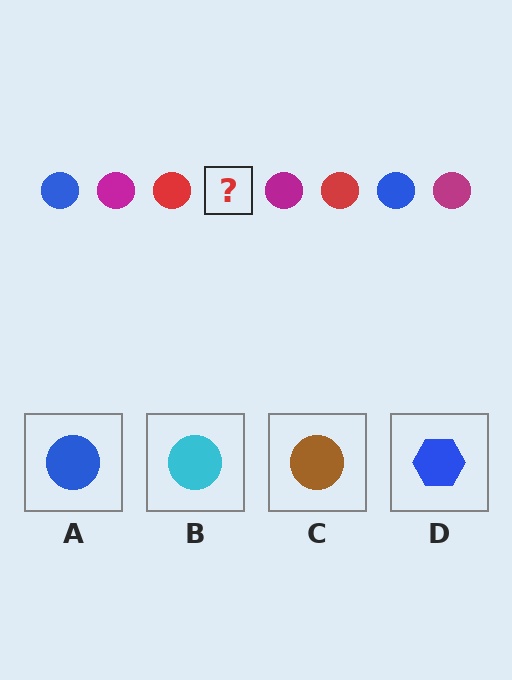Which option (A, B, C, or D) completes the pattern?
A.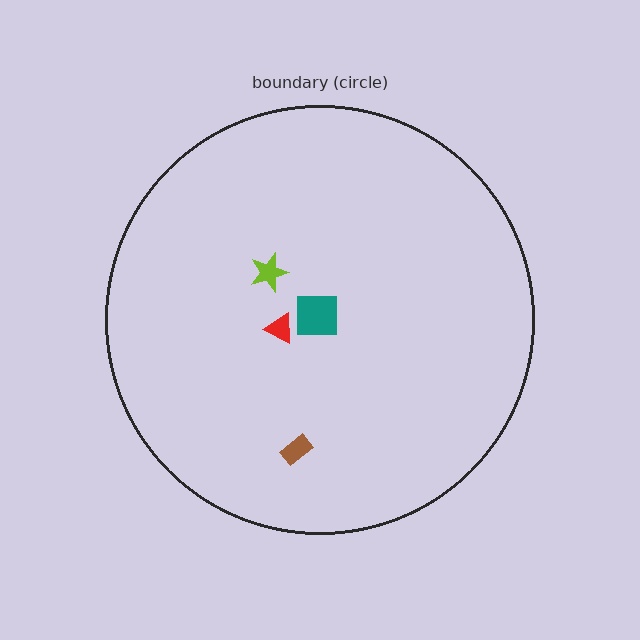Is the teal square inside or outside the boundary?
Inside.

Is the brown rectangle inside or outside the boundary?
Inside.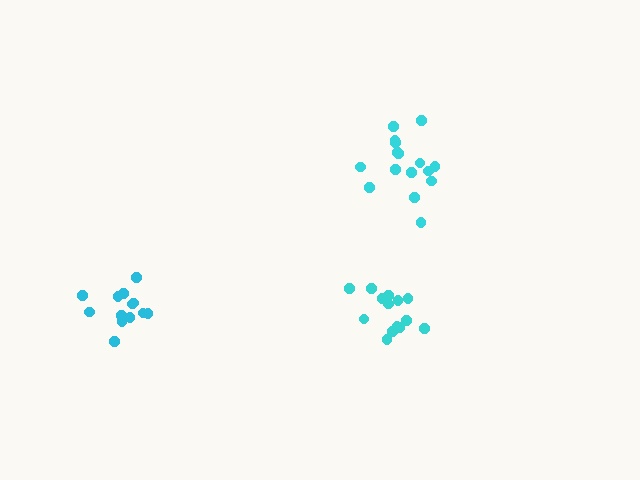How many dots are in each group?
Group 1: 13 dots, Group 2: 14 dots, Group 3: 16 dots (43 total).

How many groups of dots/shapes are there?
There are 3 groups.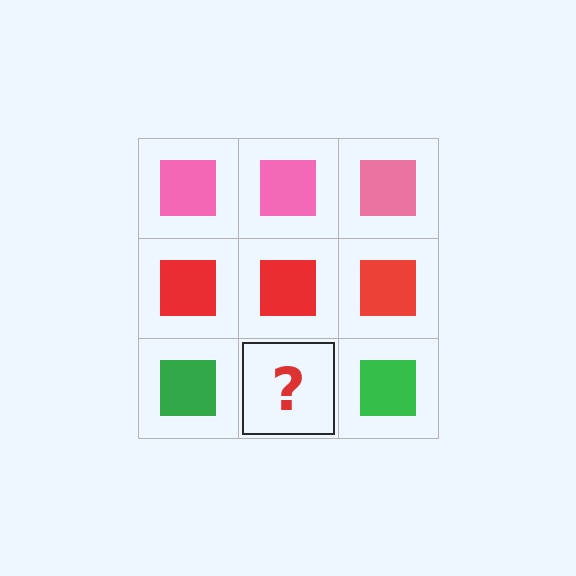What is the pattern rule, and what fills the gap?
The rule is that each row has a consistent color. The gap should be filled with a green square.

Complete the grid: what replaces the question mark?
The question mark should be replaced with a green square.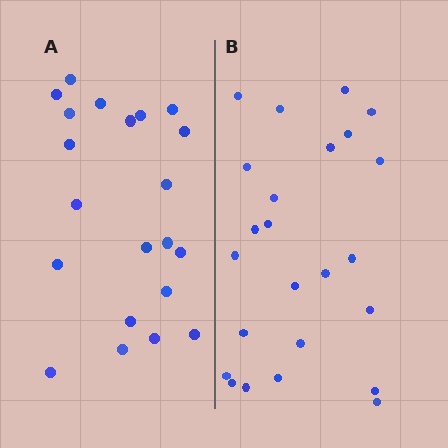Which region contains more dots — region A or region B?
Region B (the right region) has more dots.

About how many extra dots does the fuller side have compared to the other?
Region B has just a few more — roughly 2 or 3 more dots than region A.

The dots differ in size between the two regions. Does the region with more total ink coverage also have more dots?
No. Region A has more total ink coverage because its dots are larger, but region B actually contains more individual dots. Total area can be misleading — the number of items is what matters here.